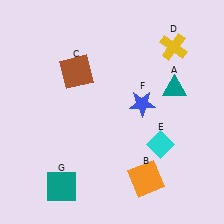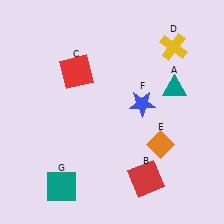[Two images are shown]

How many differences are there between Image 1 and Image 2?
There are 3 differences between the two images.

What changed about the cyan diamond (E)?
In Image 1, E is cyan. In Image 2, it changed to orange.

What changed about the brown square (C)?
In Image 1, C is brown. In Image 2, it changed to red.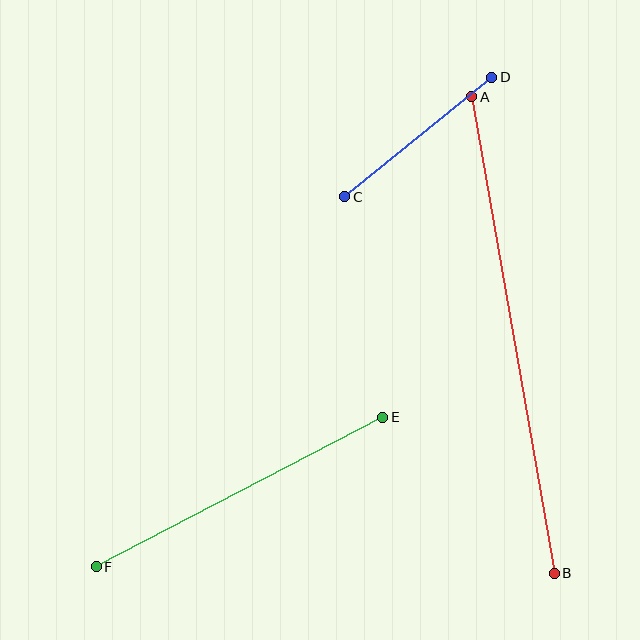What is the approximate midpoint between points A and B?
The midpoint is at approximately (513, 335) pixels.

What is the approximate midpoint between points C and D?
The midpoint is at approximately (418, 137) pixels.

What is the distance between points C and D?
The distance is approximately 189 pixels.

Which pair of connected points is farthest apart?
Points A and B are farthest apart.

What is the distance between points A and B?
The distance is approximately 483 pixels.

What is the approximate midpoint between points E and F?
The midpoint is at approximately (239, 492) pixels.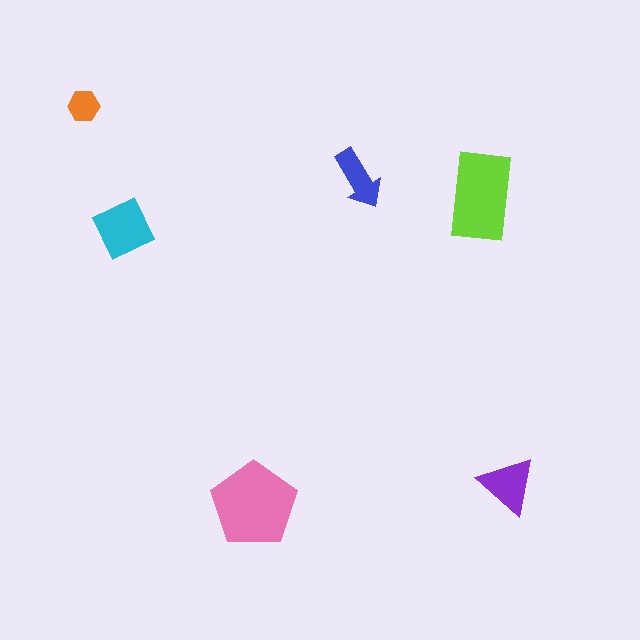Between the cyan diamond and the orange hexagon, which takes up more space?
The cyan diamond.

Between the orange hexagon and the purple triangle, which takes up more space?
The purple triangle.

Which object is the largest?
The pink pentagon.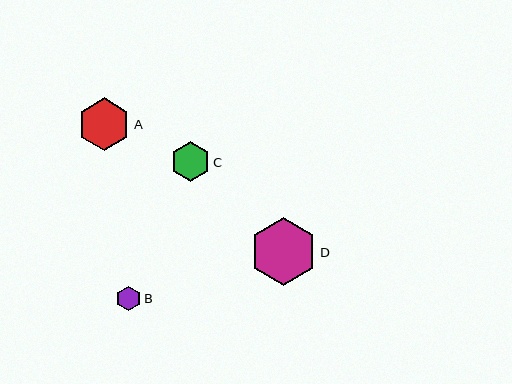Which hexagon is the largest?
Hexagon D is the largest with a size of approximately 68 pixels.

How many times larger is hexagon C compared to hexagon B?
Hexagon C is approximately 1.6 times the size of hexagon B.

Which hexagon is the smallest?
Hexagon B is the smallest with a size of approximately 24 pixels.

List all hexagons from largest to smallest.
From largest to smallest: D, A, C, B.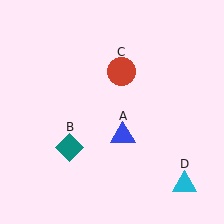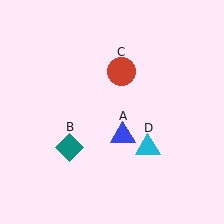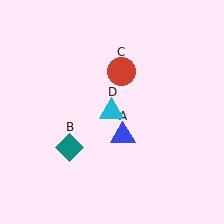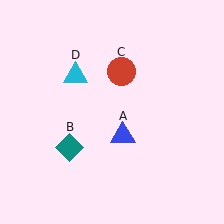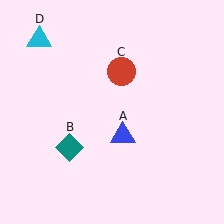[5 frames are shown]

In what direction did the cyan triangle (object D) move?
The cyan triangle (object D) moved up and to the left.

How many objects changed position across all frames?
1 object changed position: cyan triangle (object D).